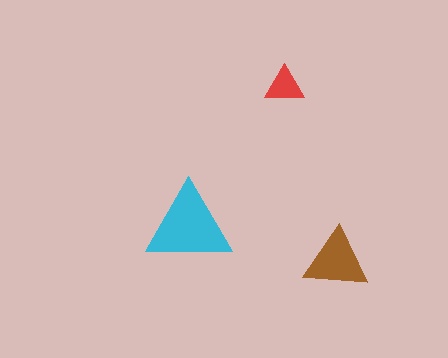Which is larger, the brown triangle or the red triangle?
The brown one.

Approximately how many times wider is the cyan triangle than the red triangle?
About 2 times wider.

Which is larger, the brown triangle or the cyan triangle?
The cyan one.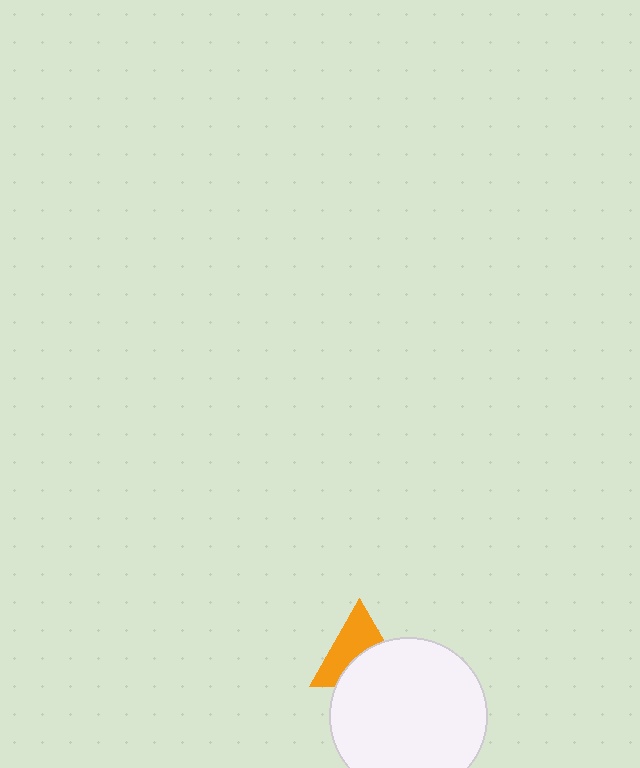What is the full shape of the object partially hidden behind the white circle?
The partially hidden object is an orange triangle.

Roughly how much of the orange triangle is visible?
About half of it is visible (roughly 54%).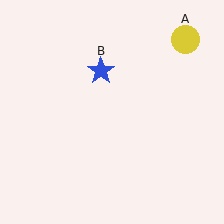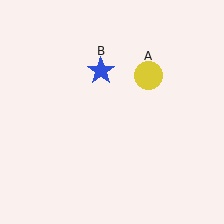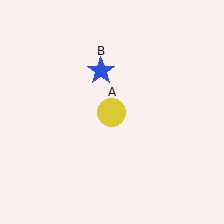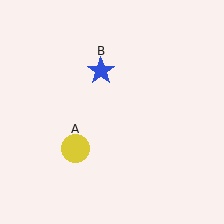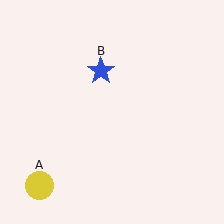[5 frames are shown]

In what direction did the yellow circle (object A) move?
The yellow circle (object A) moved down and to the left.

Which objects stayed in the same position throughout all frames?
Blue star (object B) remained stationary.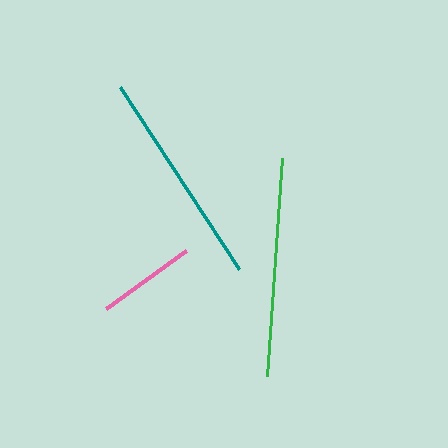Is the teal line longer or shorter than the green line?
The green line is longer than the teal line.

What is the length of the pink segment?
The pink segment is approximately 99 pixels long.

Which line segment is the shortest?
The pink line is the shortest at approximately 99 pixels.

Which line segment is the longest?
The green line is the longest at approximately 219 pixels.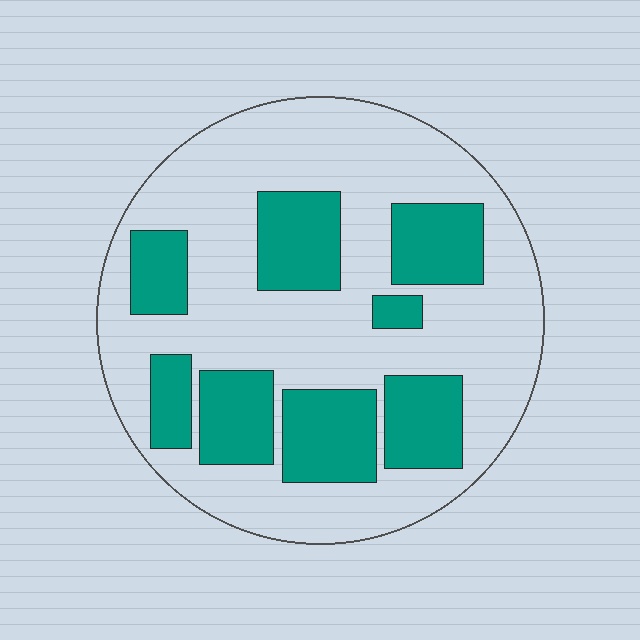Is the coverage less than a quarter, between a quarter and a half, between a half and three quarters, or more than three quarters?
Between a quarter and a half.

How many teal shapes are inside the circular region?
8.